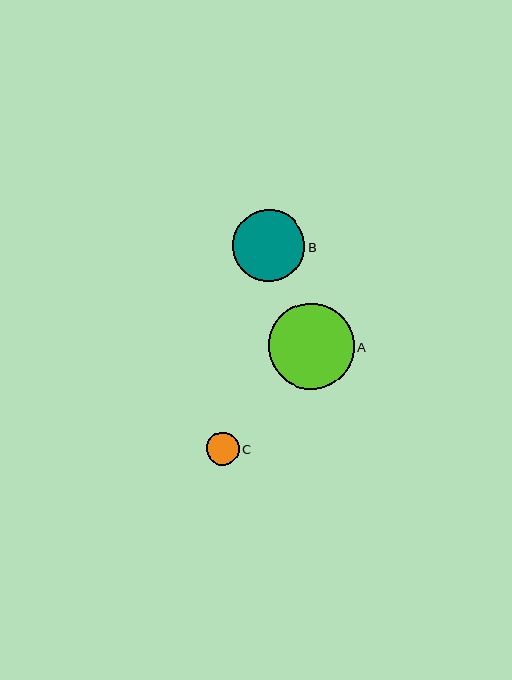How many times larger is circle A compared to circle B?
Circle A is approximately 1.2 times the size of circle B.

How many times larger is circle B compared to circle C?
Circle B is approximately 2.2 times the size of circle C.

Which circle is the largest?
Circle A is the largest with a size of approximately 86 pixels.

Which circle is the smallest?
Circle C is the smallest with a size of approximately 33 pixels.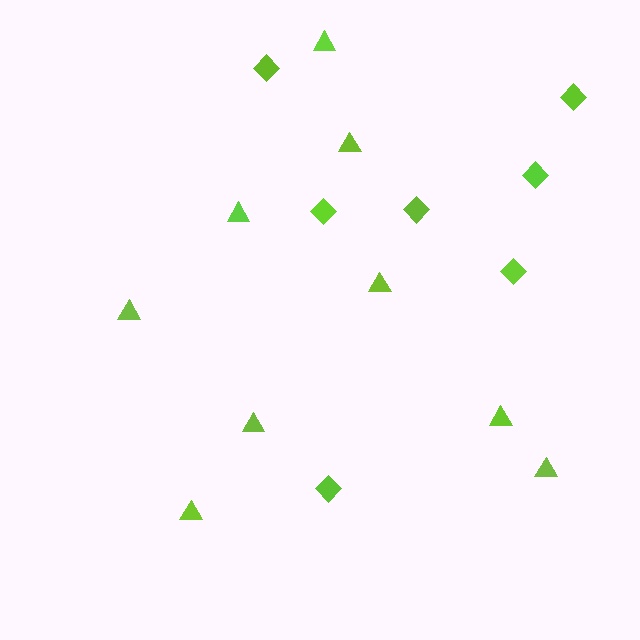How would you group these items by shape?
There are 2 groups: one group of diamonds (7) and one group of triangles (9).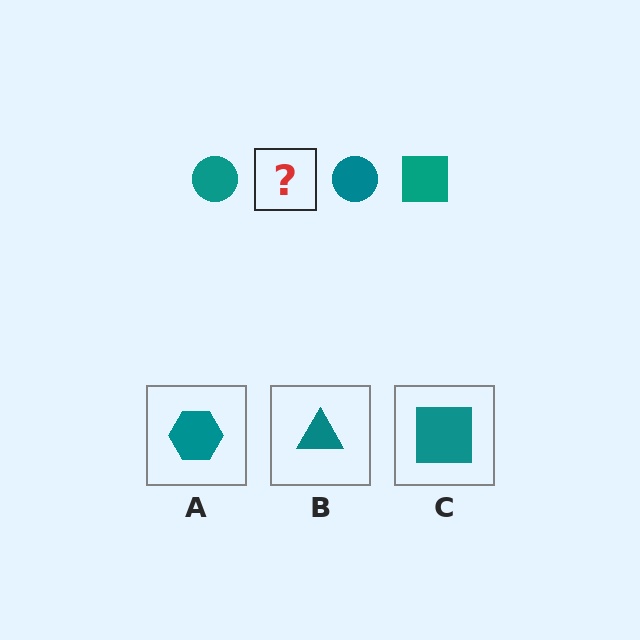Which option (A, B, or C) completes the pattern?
C.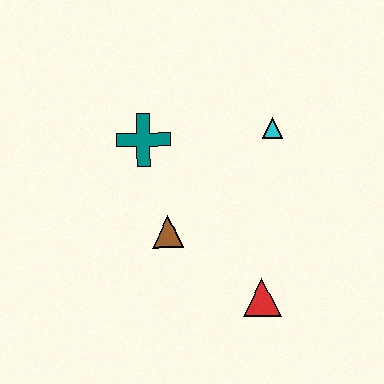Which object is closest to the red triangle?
The brown triangle is closest to the red triangle.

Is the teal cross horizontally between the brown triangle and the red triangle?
No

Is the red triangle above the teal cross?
No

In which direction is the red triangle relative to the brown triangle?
The red triangle is to the right of the brown triangle.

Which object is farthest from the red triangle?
The teal cross is farthest from the red triangle.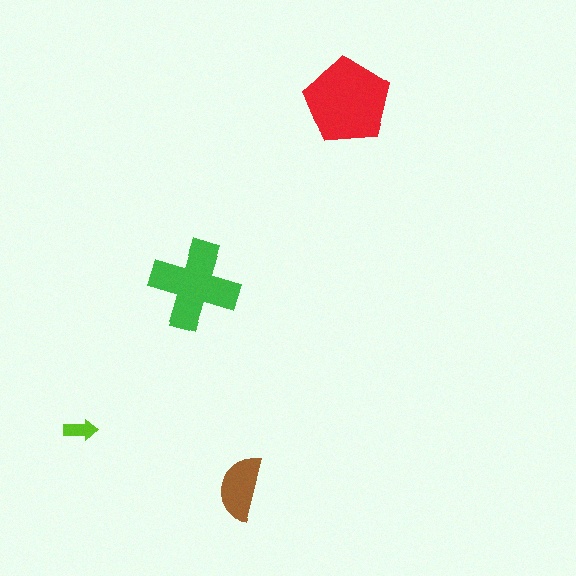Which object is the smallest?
The lime arrow.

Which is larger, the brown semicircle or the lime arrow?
The brown semicircle.